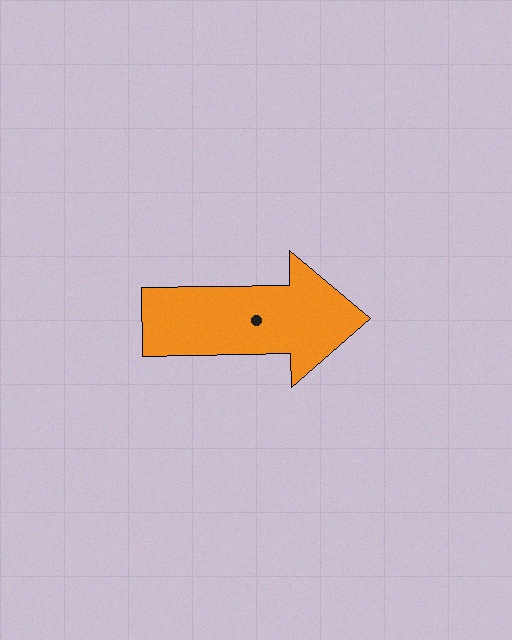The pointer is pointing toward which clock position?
Roughly 3 o'clock.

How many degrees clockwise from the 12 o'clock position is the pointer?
Approximately 89 degrees.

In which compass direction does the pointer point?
East.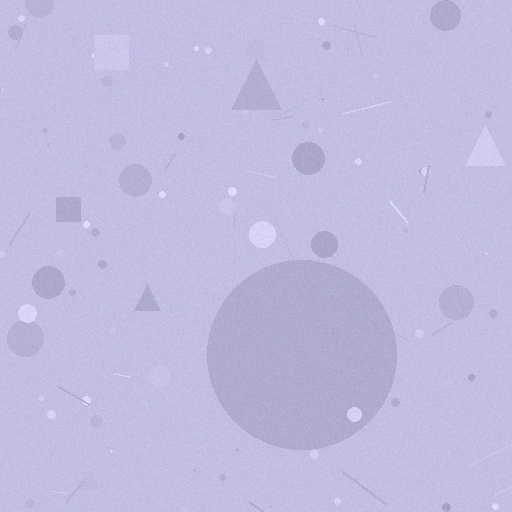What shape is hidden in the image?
A circle is hidden in the image.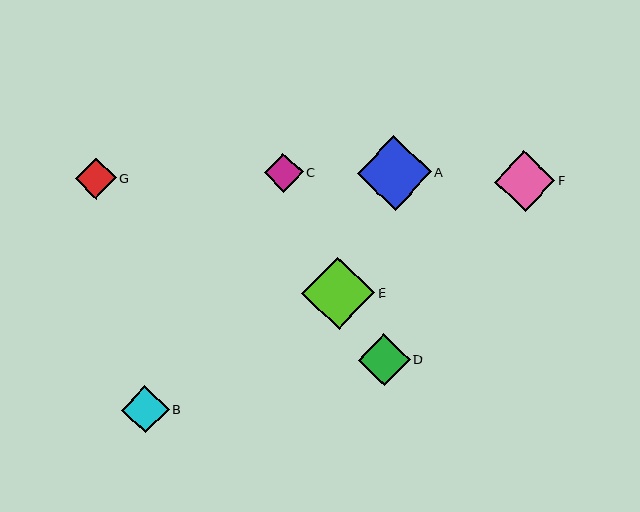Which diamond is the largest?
Diamond A is the largest with a size of approximately 74 pixels.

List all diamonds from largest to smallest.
From largest to smallest: A, E, F, D, B, G, C.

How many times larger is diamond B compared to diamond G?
Diamond B is approximately 1.2 times the size of diamond G.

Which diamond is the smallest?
Diamond C is the smallest with a size of approximately 39 pixels.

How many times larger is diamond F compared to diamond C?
Diamond F is approximately 1.5 times the size of diamond C.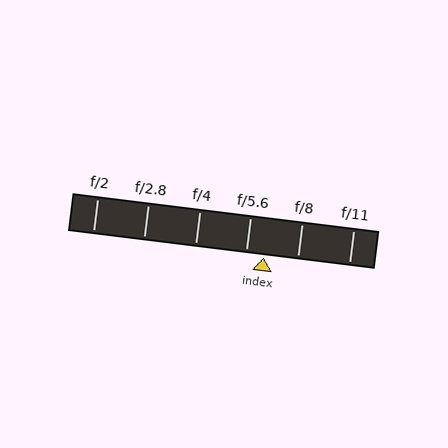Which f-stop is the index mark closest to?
The index mark is closest to f/5.6.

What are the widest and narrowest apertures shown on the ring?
The widest aperture shown is f/2 and the narrowest is f/11.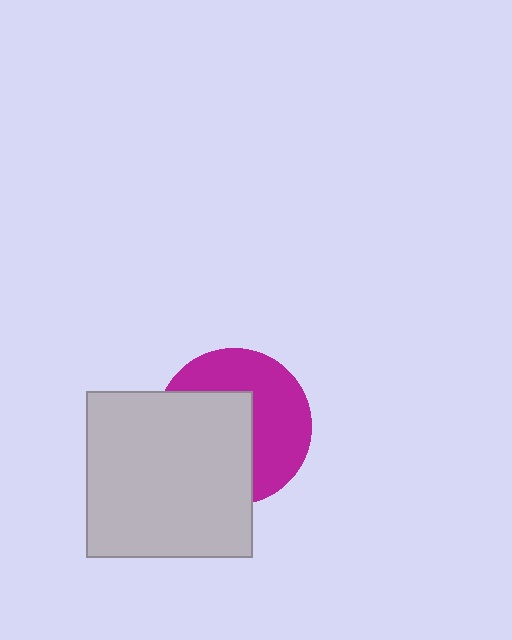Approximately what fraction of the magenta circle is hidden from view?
Roughly 50% of the magenta circle is hidden behind the light gray square.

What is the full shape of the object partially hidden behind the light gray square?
The partially hidden object is a magenta circle.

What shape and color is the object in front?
The object in front is a light gray square.